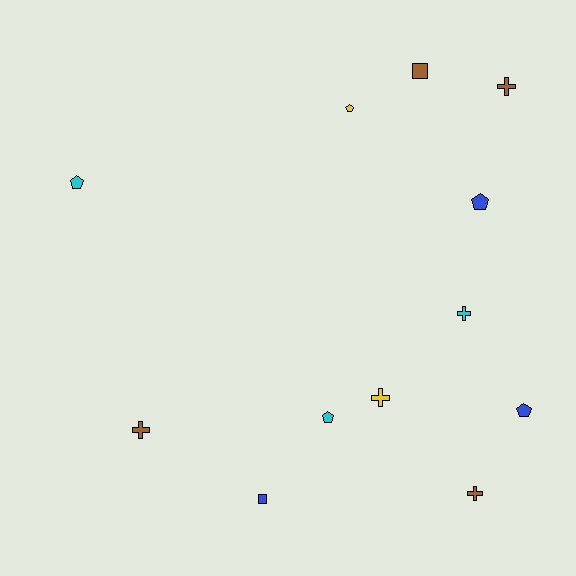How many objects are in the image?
There are 12 objects.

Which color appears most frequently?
Brown, with 4 objects.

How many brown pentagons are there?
There are no brown pentagons.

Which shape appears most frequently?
Pentagon, with 5 objects.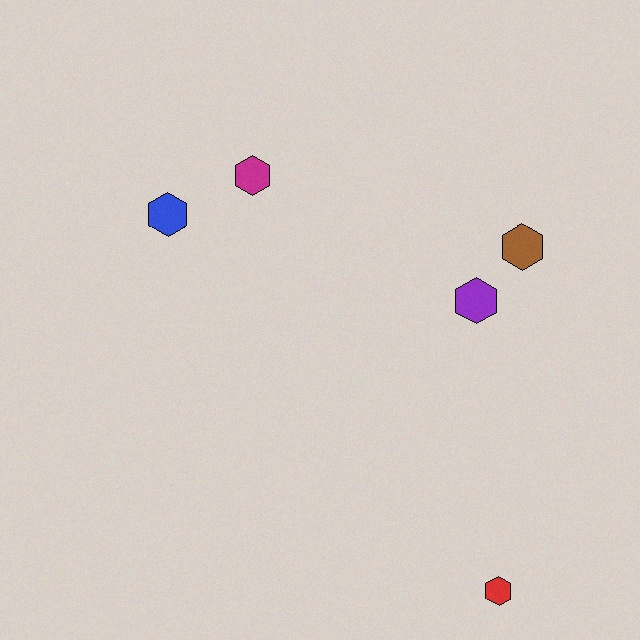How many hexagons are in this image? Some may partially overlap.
There are 5 hexagons.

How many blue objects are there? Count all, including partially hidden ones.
There is 1 blue object.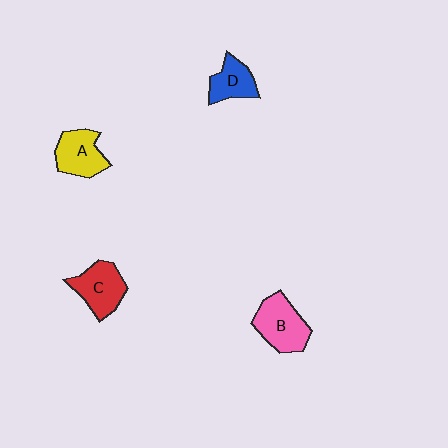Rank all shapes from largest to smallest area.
From largest to smallest: B (pink), C (red), A (yellow), D (blue).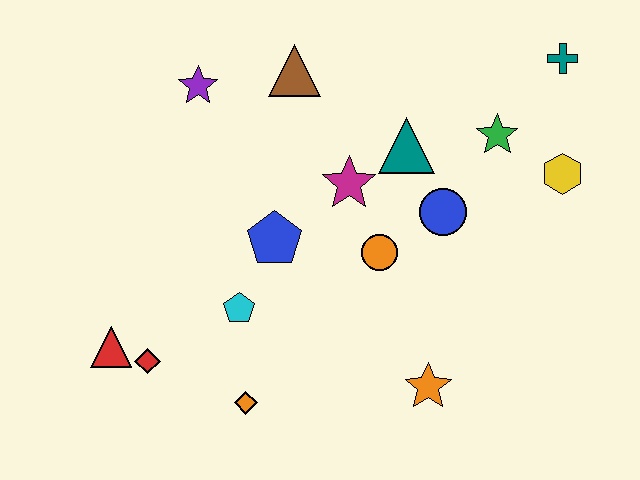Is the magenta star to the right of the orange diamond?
Yes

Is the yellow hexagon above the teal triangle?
No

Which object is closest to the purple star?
The brown triangle is closest to the purple star.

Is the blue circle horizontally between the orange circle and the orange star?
No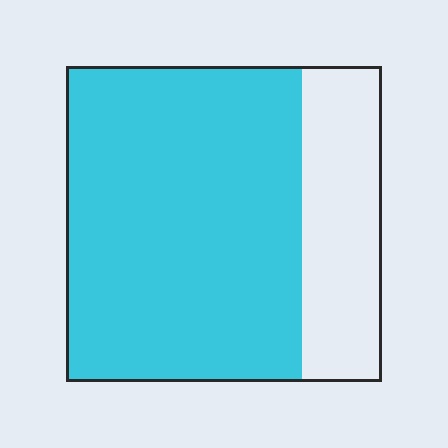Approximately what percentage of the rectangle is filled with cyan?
Approximately 75%.